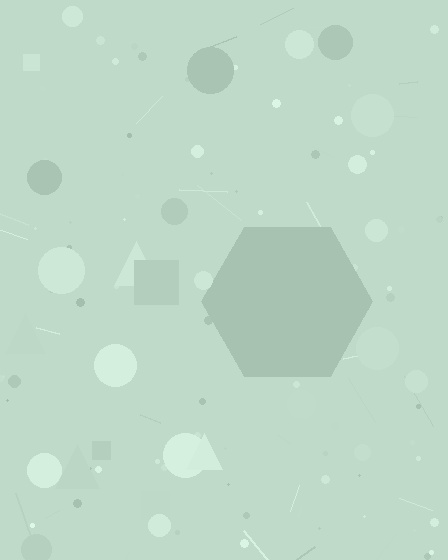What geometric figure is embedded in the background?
A hexagon is embedded in the background.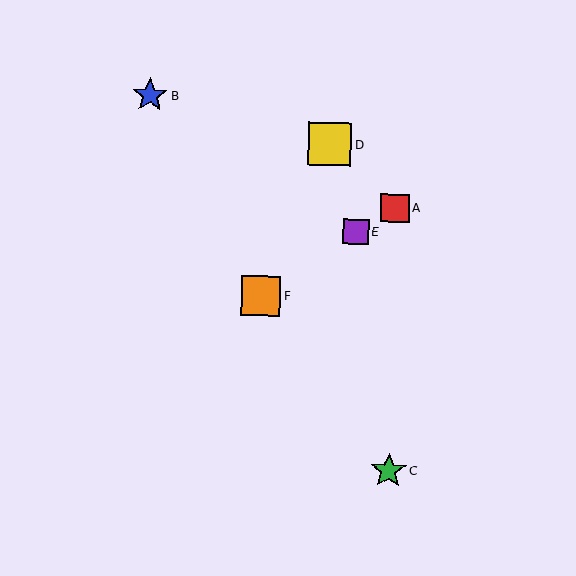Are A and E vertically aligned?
No, A is at x≈395 and E is at x≈356.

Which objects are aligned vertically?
Objects A, C are aligned vertically.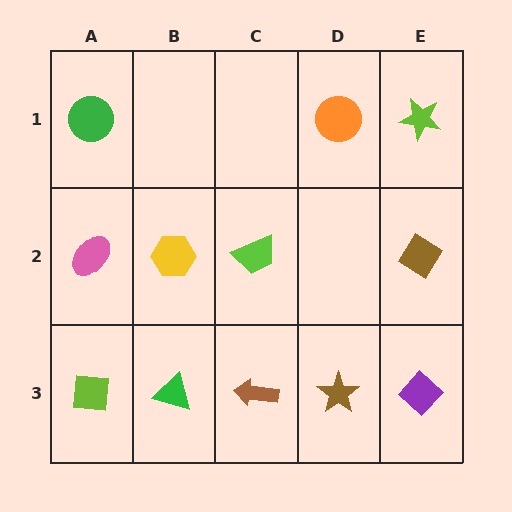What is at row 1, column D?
An orange circle.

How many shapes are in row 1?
3 shapes.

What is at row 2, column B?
A yellow hexagon.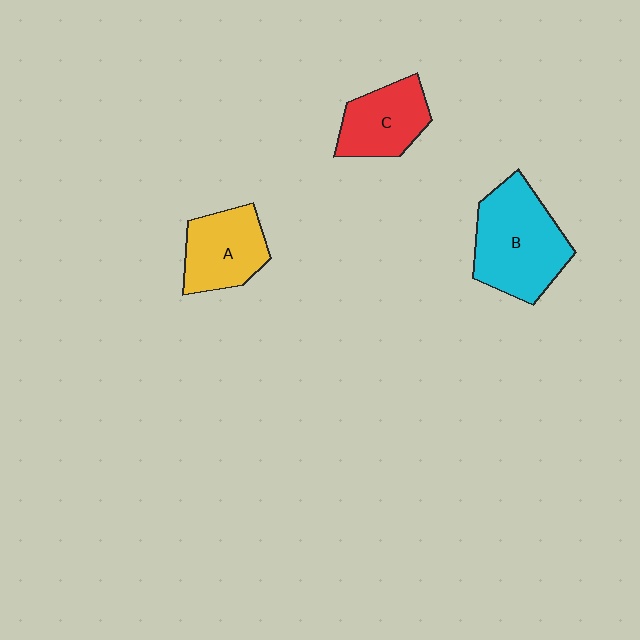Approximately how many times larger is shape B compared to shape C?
Approximately 1.6 times.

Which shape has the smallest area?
Shape C (red).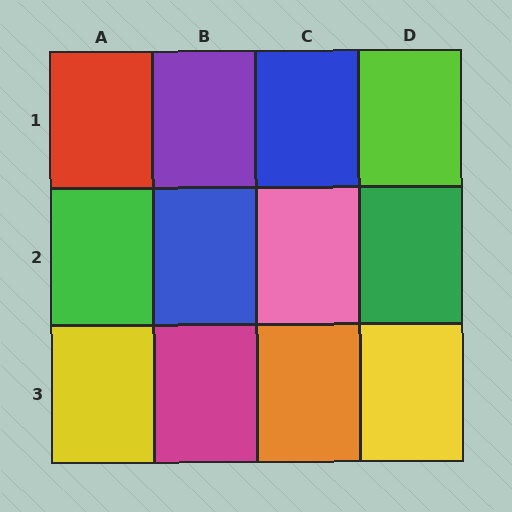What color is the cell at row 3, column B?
Magenta.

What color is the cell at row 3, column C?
Orange.